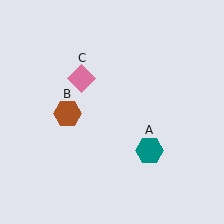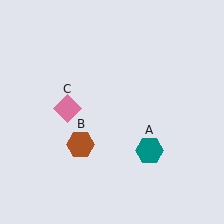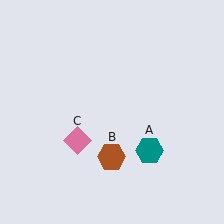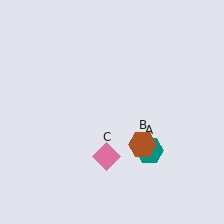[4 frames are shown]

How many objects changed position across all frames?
2 objects changed position: brown hexagon (object B), pink diamond (object C).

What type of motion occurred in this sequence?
The brown hexagon (object B), pink diamond (object C) rotated counterclockwise around the center of the scene.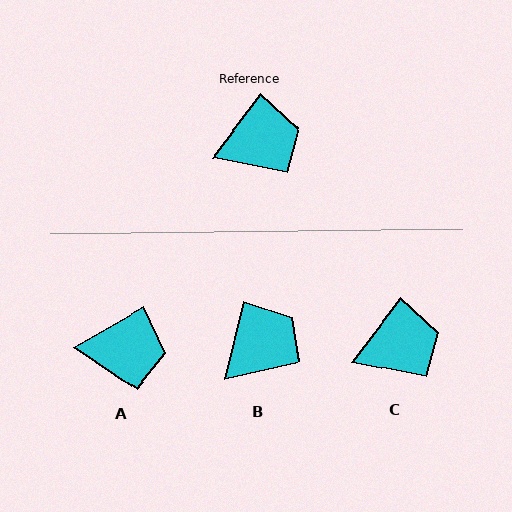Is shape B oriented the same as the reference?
No, it is off by about 24 degrees.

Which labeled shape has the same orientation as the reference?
C.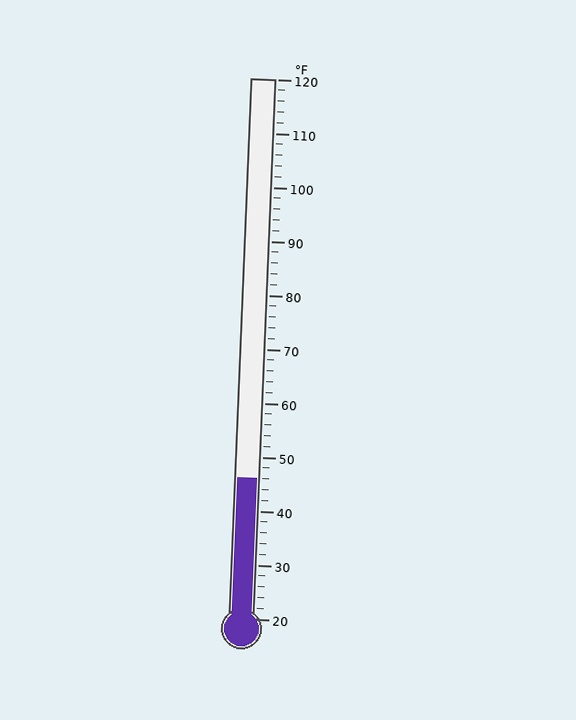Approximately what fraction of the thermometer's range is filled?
The thermometer is filled to approximately 25% of its range.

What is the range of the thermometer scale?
The thermometer scale ranges from 20°F to 120°F.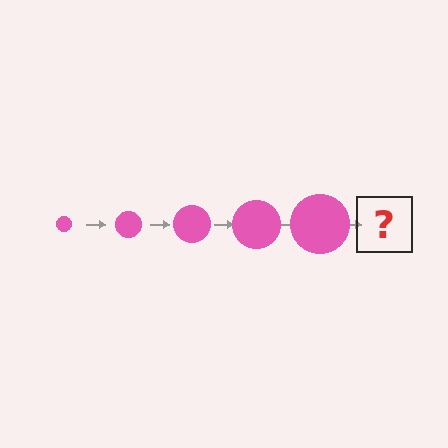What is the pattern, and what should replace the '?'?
The pattern is that the circle gets progressively larger each step. The '?' should be a pink circle, larger than the previous one.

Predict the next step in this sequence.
The next step is a pink circle, larger than the previous one.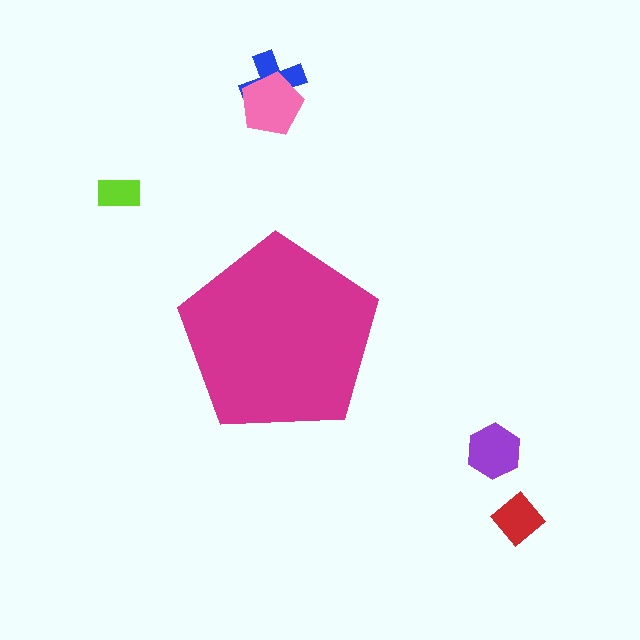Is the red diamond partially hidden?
No, the red diamond is fully visible.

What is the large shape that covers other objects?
A magenta pentagon.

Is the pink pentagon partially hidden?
No, the pink pentagon is fully visible.